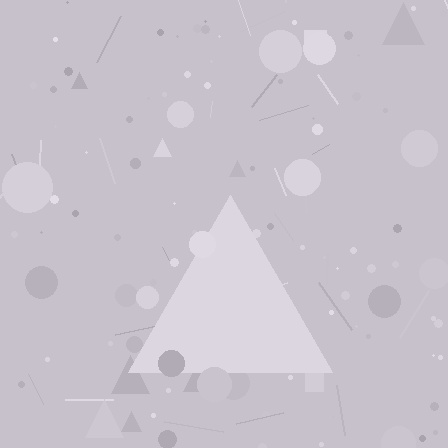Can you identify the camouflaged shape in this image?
The camouflaged shape is a triangle.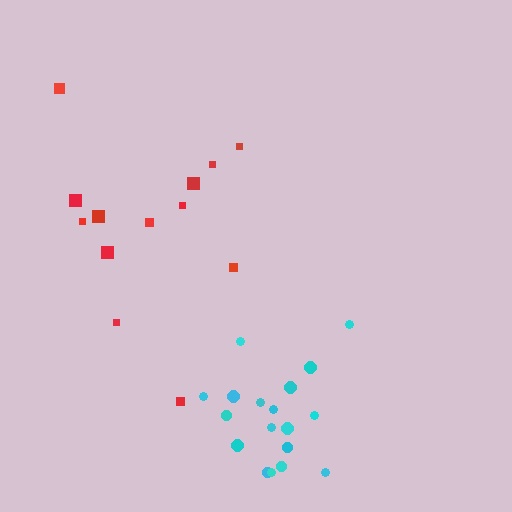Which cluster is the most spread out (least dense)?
Red.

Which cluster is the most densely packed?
Cyan.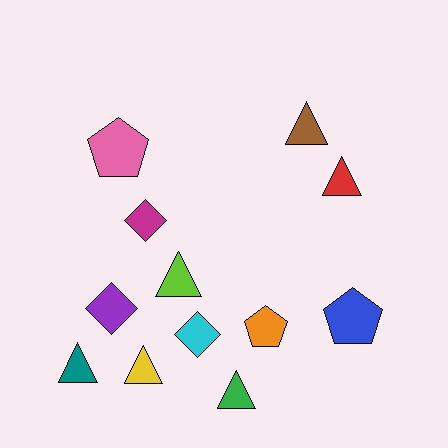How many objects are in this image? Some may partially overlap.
There are 12 objects.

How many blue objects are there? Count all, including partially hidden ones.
There is 1 blue object.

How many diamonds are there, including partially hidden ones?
There are 3 diamonds.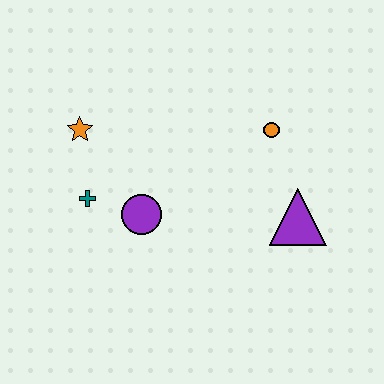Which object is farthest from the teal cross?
The purple triangle is farthest from the teal cross.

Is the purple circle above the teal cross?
No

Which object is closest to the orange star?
The teal cross is closest to the orange star.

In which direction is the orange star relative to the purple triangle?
The orange star is to the left of the purple triangle.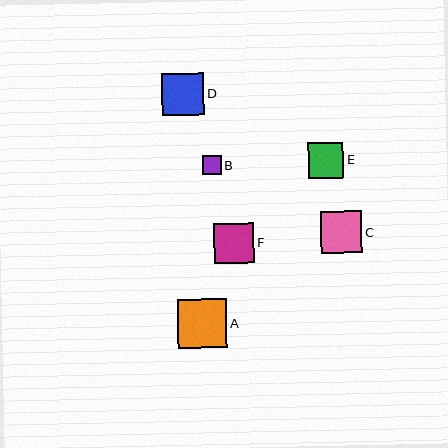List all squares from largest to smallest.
From largest to smallest: A, D, C, F, E, B.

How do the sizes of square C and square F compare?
Square C and square F are approximately the same size.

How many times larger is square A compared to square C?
Square A is approximately 1.2 times the size of square C.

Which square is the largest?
Square A is the largest with a size of approximately 49 pixels.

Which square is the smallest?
Square B is the smallest with a size of approximately 19 pixels.